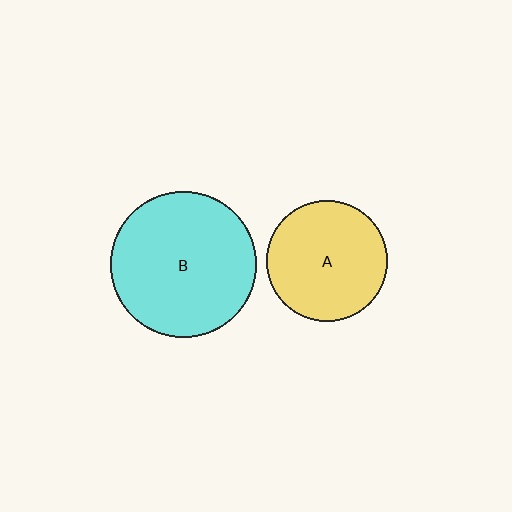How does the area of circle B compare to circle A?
Approximately 1.5 times.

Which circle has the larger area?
Circle B (cyan).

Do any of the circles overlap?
No, none of the circles overlap.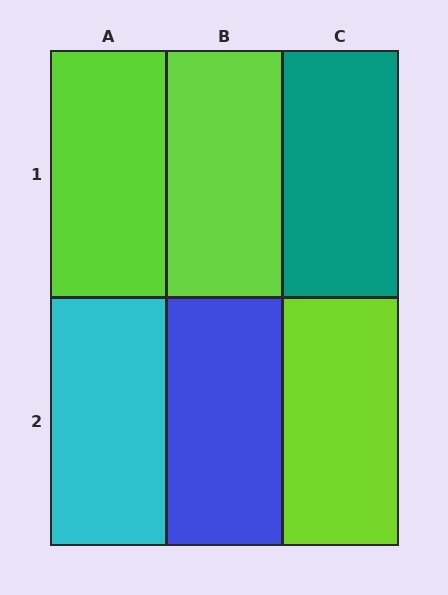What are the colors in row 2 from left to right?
Cyan, blue, lime.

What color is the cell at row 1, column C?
Teal.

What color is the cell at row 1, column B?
Lime.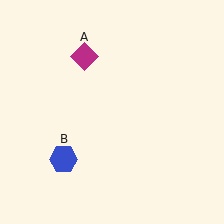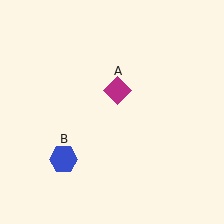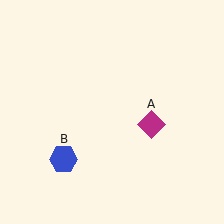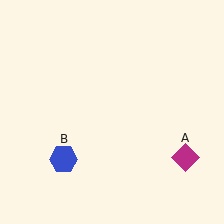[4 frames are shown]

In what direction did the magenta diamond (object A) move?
The magenta diamond (object A) moved down and to the right.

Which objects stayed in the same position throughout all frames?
Blue hexagon (object B) remained stationary.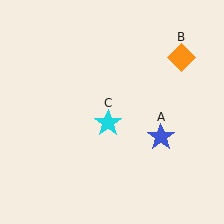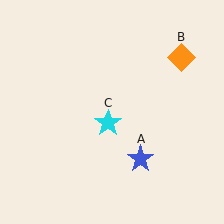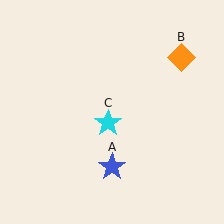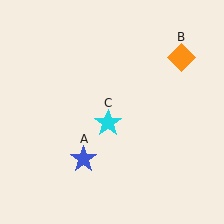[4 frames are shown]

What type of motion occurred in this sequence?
The blue star (object A) rotated clockwise around the center of the scene.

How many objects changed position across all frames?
1 object changed position: blue star (object A).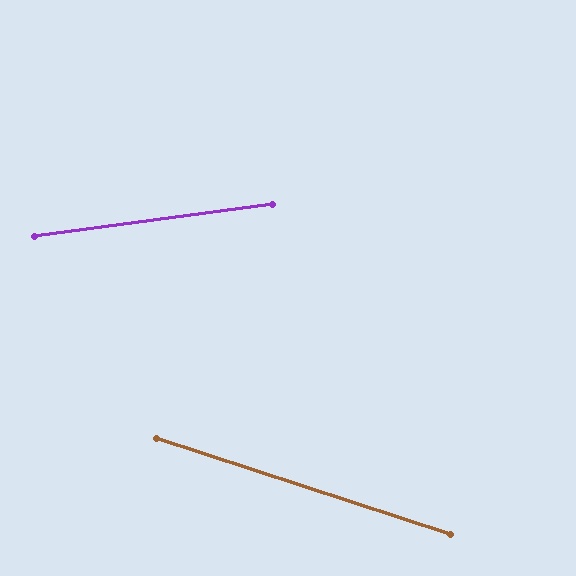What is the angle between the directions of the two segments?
Approximately 26 degrees.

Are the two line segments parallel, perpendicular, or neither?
Neither parallel nor perpendicular — they differ by about 26°.